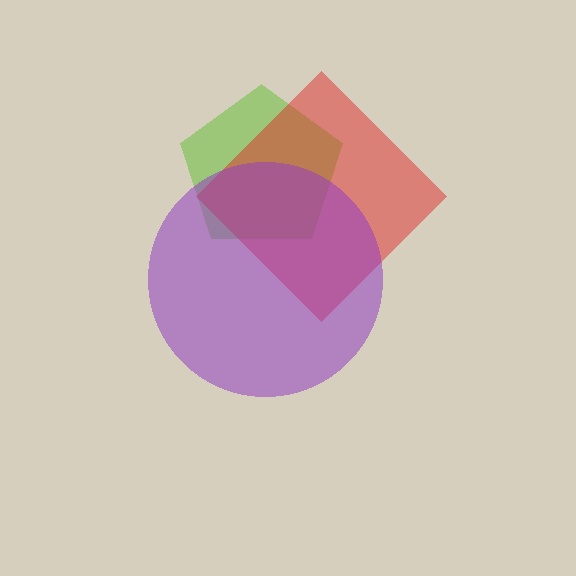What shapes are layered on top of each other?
The layered shapes are: a lime pentagon, a red diamond, a purple circle.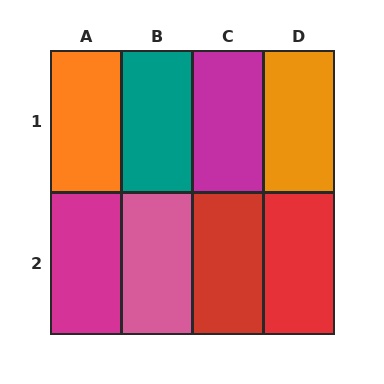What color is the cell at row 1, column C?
Magenta.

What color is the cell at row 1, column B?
Teal.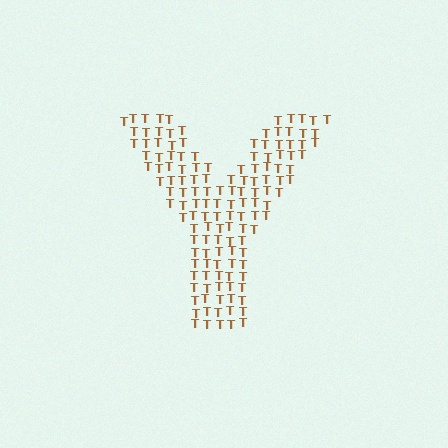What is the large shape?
The large shape is the letter Y.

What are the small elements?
The small elements are letter T's.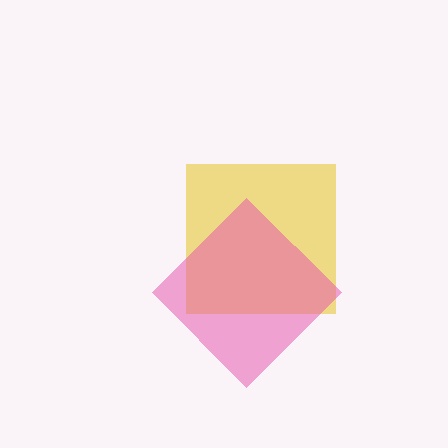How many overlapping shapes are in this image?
There are 2 overlapping shapes in the image.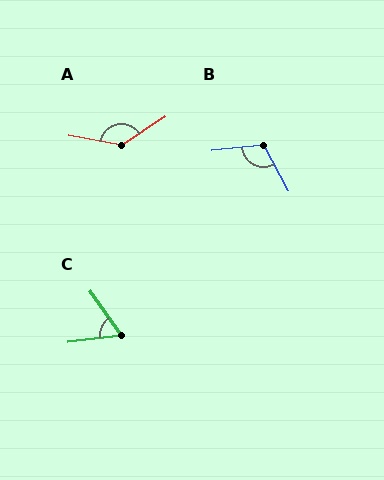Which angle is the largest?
A, at approximately 136 degrees.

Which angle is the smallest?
C, at approximately 61 degrees.